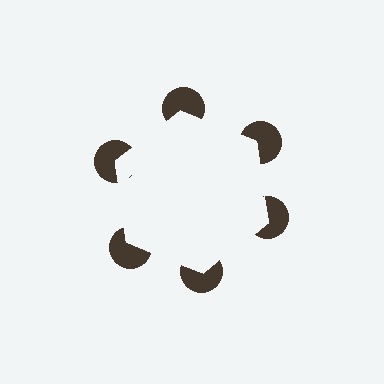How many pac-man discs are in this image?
There are 6 — one at each vertex of the illusory hexagon.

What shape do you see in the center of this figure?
An illusory hexagon — its edges are inferred from the aligned wedge cuts in the pac-man discs, not physically drawn.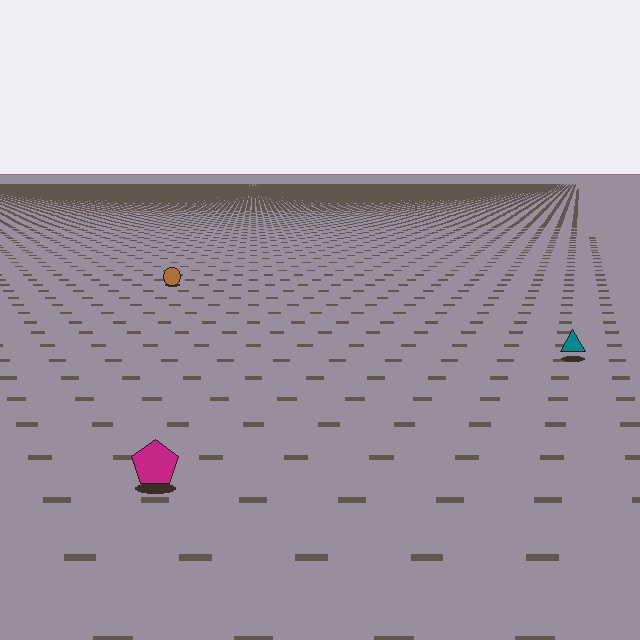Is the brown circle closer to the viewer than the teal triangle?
No. The teal triangle is closer — you can tell from the texture gradient: the ground texture is coarser near it.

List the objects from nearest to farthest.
From nearest to farthest: the magenta pentagon, the teal triangle, the brown circle.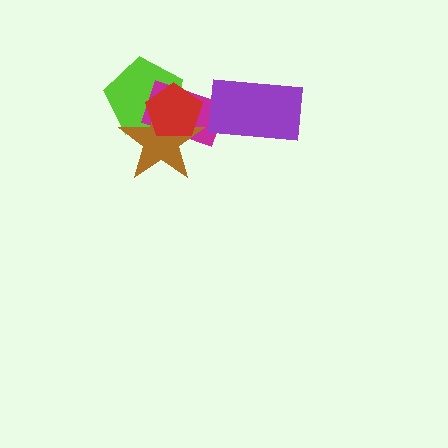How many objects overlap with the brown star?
3 objects overlap with the brown star.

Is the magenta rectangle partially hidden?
Yes, it is partially covered by another shape.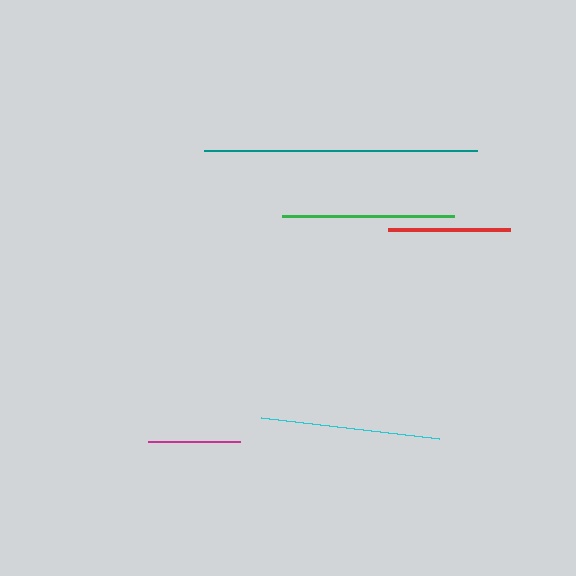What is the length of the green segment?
The green segment is approximately 172 pixels long.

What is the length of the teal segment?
The teal segment is approximately 273 pixels long.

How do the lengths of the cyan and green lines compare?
The cyan and green lines are approximately the same length.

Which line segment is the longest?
The teal line is the longest at approximately 273 pixels.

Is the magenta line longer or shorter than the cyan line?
The cyan line is longer than the magenta line.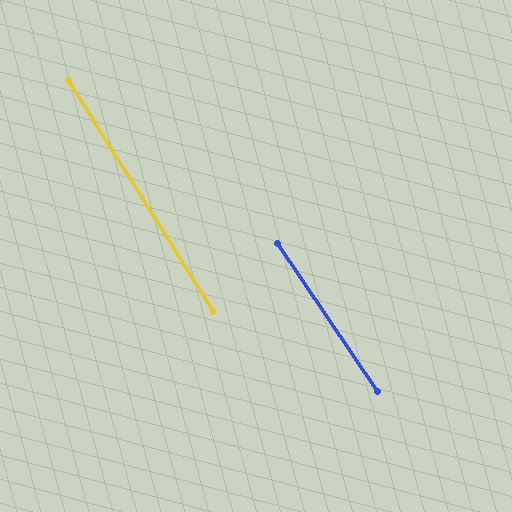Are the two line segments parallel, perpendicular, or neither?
Parallel — their directions differ by only 1.9°.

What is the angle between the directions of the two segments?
Approximately 2 degrees.